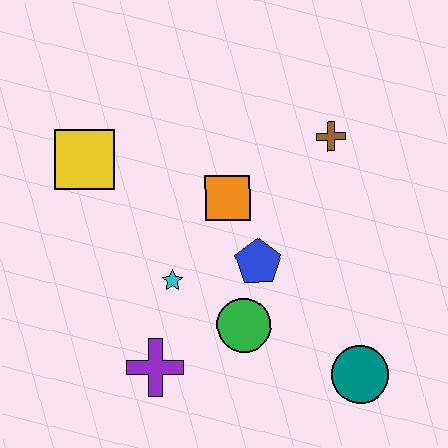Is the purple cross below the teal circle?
No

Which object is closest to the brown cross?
The orange square is closest to the brown cross.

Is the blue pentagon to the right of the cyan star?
Yes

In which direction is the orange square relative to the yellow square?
The orange square is to the right of the yellow square.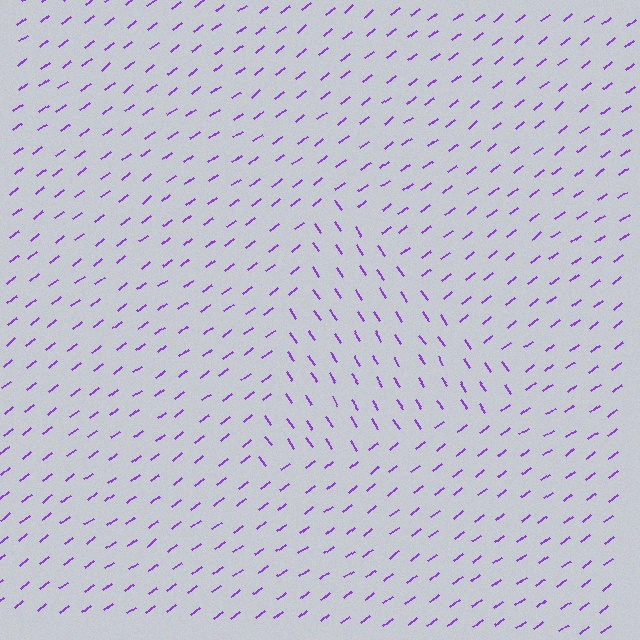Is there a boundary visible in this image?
Yes, there is a texture boundary formed by a change in line orientation.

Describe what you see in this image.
The image is filled with small purple line segments. A triangle region in the image has lines oriented differently from the surrounding lines, creating a visible texture boundary.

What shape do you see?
I see a triangle.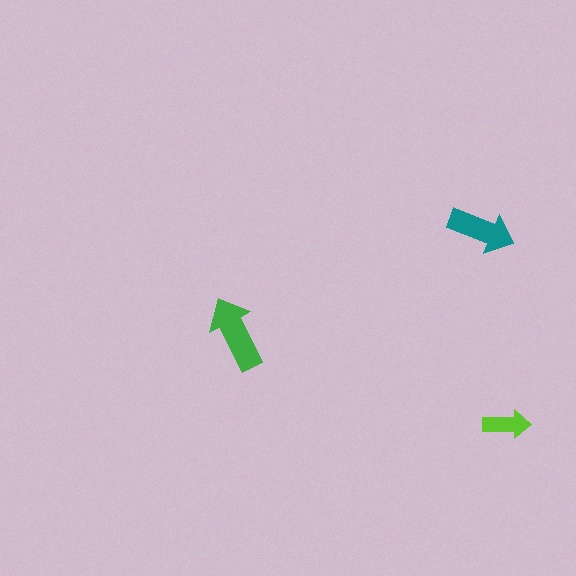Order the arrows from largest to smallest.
the green one, the teal one, the lime one.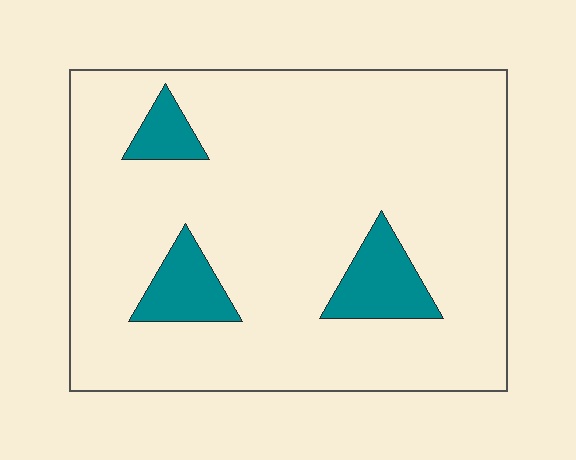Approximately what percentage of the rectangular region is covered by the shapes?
Approximately 10%.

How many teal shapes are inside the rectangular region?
3.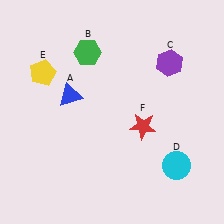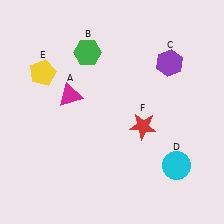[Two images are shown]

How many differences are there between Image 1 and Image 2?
There is 1 difference between the two images.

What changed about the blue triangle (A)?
In Image 1, A is blue. In Image 2, it changed to magenta.